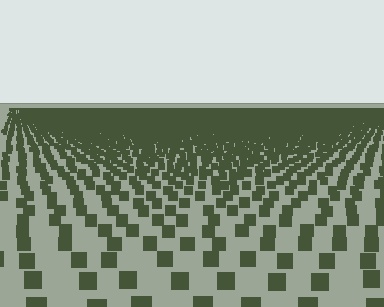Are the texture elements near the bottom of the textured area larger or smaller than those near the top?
Larger. Near the bottom, elements are closer to the viewer and appear at a bigger on-screen size.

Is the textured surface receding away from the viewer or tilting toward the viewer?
The surface is receding away from the viewer. Texture elements get smaller and denser toward the top.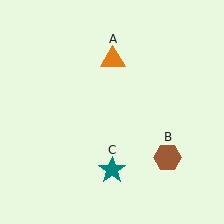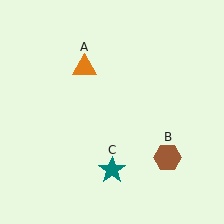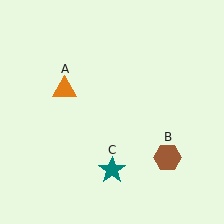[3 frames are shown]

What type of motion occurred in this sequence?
The orange triangle (object A) rotated counterclockwise around the center of the scene.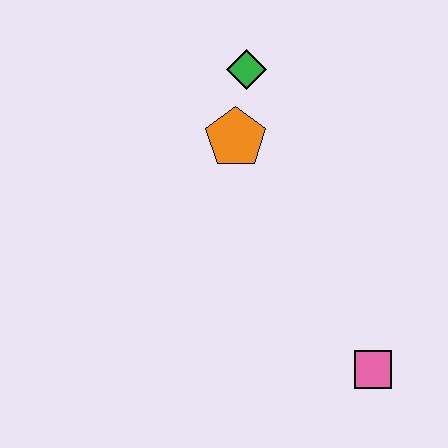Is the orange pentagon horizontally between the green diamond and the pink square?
No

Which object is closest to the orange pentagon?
The green diamond is closest to the orange pentagon.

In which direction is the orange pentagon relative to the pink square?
The orange pentagon is above the pink square.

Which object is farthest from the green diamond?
The pink square is farthest from the green diamond.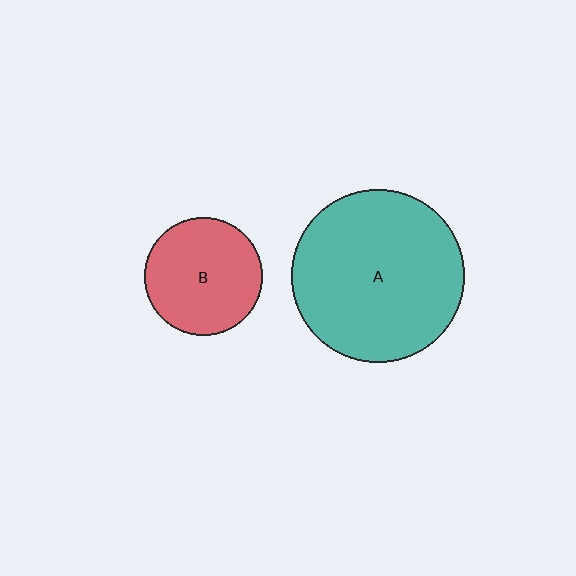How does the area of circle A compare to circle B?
Approximately 2.2 times.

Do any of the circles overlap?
No, none of the circles overlap.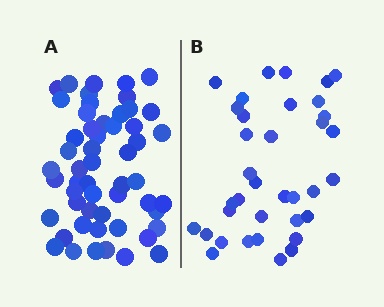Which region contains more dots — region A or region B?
Region A (the left region) has more dots.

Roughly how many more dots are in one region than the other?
Region A has approximately 20 more dots than region B.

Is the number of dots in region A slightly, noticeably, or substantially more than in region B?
Region A has substantially more. The ratio is roughly 1.5 to 1.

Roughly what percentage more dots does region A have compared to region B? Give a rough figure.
About 50% more.